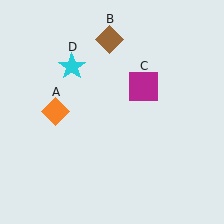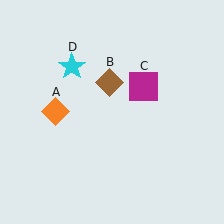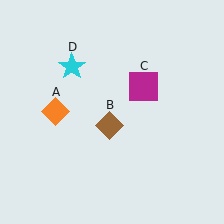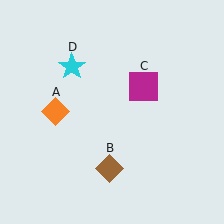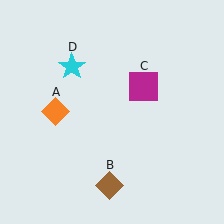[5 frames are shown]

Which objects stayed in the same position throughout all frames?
Orange diamond (object A) and magenta square (object C) and cyan star (object D) remained stationary.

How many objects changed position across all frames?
1 object changed position: brown diamond (object B).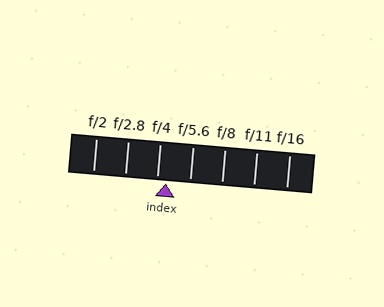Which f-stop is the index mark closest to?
The index mark is closest to f/4.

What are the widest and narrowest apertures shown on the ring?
The widest aperture shown is f/2 and the narrowest is f/16.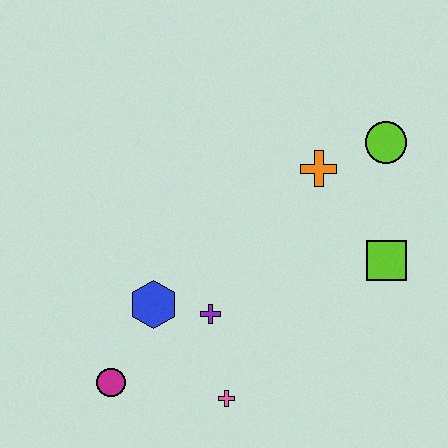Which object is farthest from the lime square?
The magenta circle is farthest from the lime square.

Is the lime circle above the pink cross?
Yes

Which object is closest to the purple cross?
The blue hexagon is closest to the purple cross.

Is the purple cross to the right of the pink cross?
No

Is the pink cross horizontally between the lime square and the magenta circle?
Yes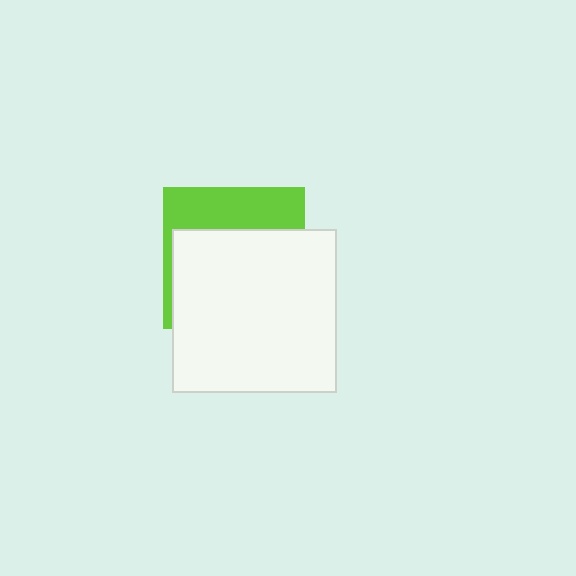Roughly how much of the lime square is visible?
A small part of it is visible (roughly 34%).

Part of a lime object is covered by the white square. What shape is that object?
It is a square.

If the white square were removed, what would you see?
You would see the complete lime square.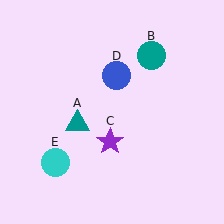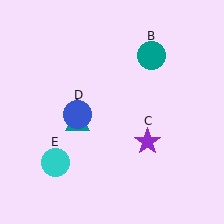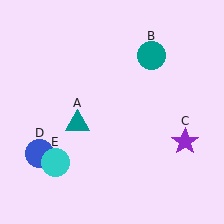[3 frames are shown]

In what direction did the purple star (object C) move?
The purple star (object C) moved right.